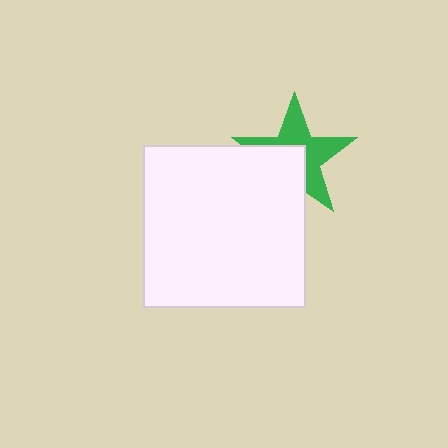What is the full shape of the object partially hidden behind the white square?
The partially hidden object is a green star.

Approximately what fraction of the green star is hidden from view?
Roughly 43% of the green star is hidden behind the white square.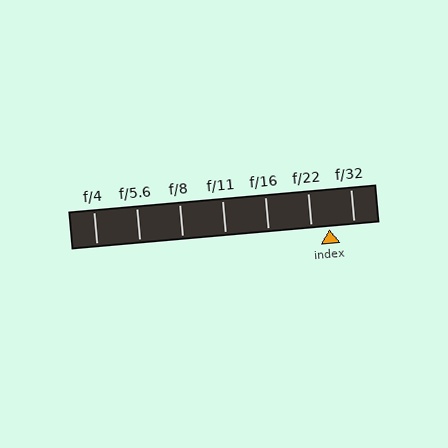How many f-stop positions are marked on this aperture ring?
There are 7 f-stop positions marked.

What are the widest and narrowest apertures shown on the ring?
The widest aperture shown is f/4 and the narrowest is f/32.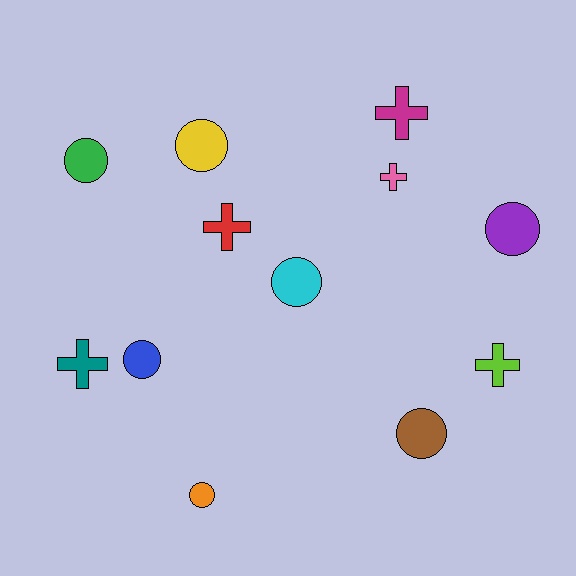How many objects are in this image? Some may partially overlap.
There are 12 objects.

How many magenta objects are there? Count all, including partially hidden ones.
There is 1 magenta object.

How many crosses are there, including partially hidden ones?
There are 5 crosses.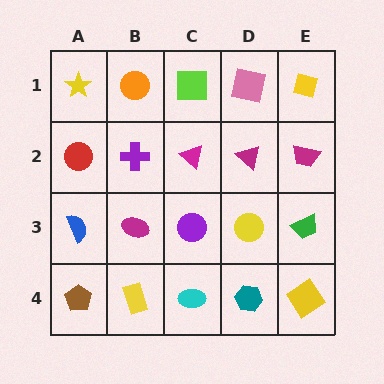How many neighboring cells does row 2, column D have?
4.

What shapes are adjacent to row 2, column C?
A lime square (row 1, column C), a purple circle (row 3, column C), a purple cross (row 2, column B), a magenta triangle (row 2, column D).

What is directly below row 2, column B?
A magenta ellipse.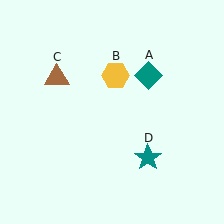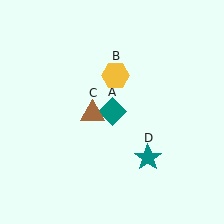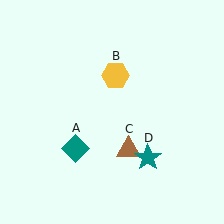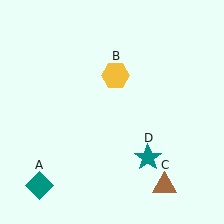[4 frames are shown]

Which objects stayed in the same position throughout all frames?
Yellow hexagon (object B) and teal star (object D) remained stationary.